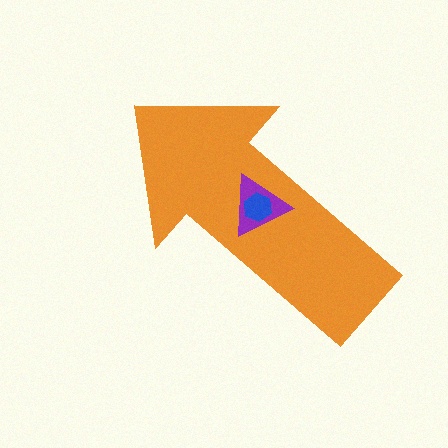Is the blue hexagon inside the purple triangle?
Yes.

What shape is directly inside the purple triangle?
The blue hexagon.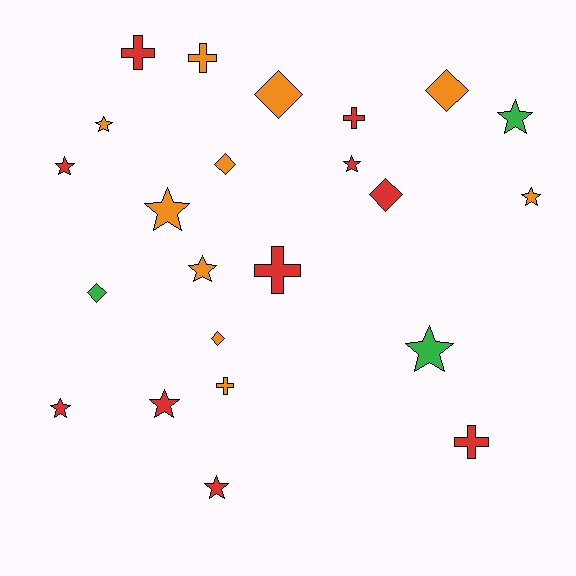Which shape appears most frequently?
Star, with 11 objects.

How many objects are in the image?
There are 23 objects.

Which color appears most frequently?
Red, with 10 objects.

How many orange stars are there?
There are 4 orange stars.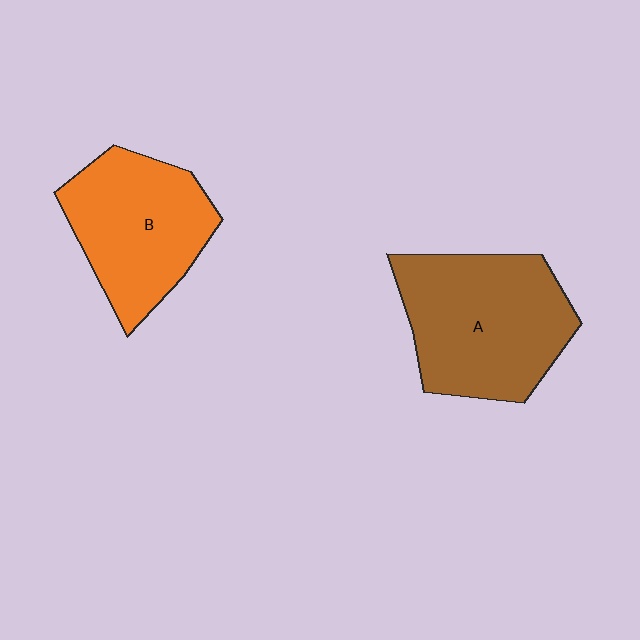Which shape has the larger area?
Shape A (brown).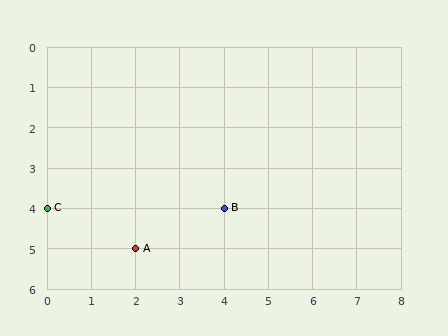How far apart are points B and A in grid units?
Points B and A are 2 columns and 1 row apart (about 2.2 grid units diagonally).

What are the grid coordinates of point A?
Point A is at grid coordinates (2, 5).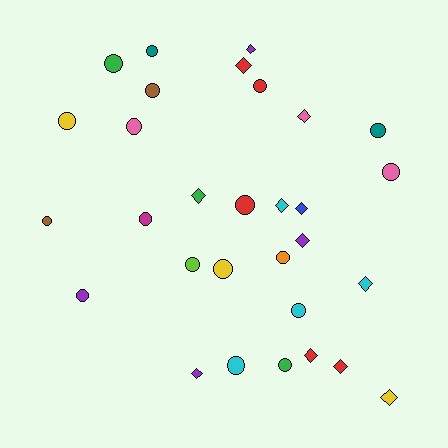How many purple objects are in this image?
There are 4 purple objects.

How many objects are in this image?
There are 30 objects.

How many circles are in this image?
There are 18 circles.